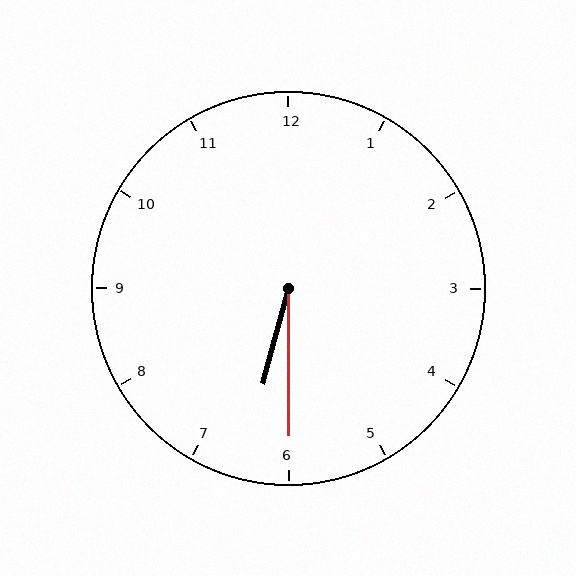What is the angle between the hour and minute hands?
Approximately 15 degrees.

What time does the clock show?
6:30.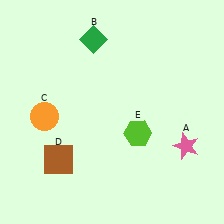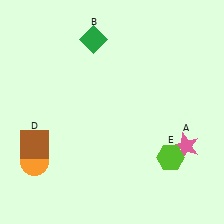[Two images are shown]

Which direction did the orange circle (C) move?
The orange circle (C) moved down.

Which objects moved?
The objects that moved are: the orange circle (C), the brown square (D), the lime hexagon (E).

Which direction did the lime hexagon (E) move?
The lime hexagon (E) moved right.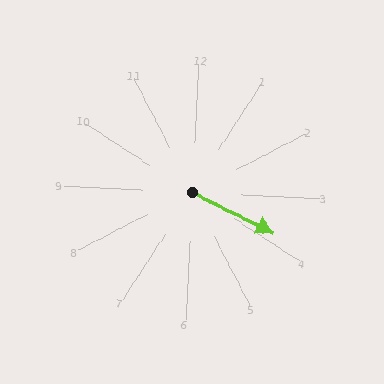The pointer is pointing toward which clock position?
Roughly 4 o'clock.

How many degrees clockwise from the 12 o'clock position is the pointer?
Approximately 114 degrees.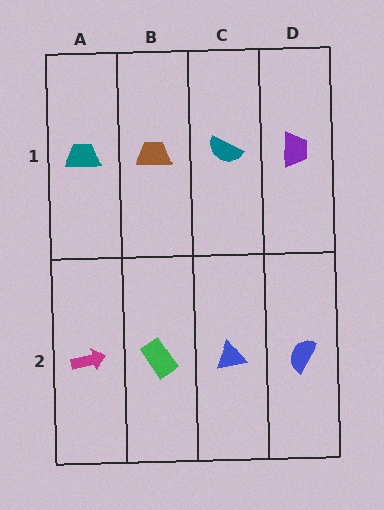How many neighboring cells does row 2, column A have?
2.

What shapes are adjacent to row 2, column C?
A teal semicircle (row 1, column C), a green rectangle (row 2, column B), a blue semicircle (row 2, column D).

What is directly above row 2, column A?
A teal trapezoid.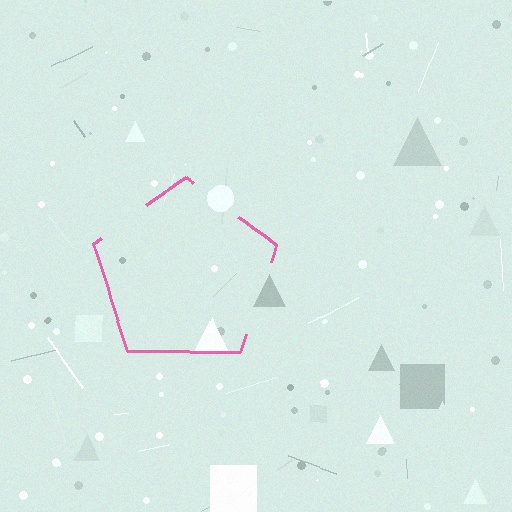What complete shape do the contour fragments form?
The contour fragments form a pentagon.